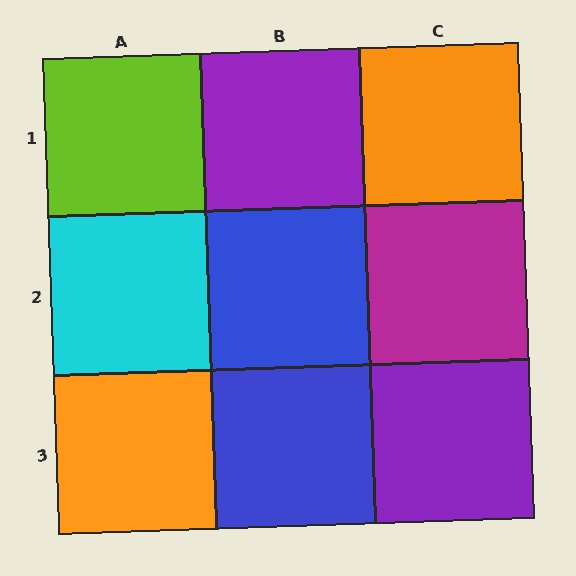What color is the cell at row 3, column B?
Blue.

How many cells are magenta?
1 cell is magenta.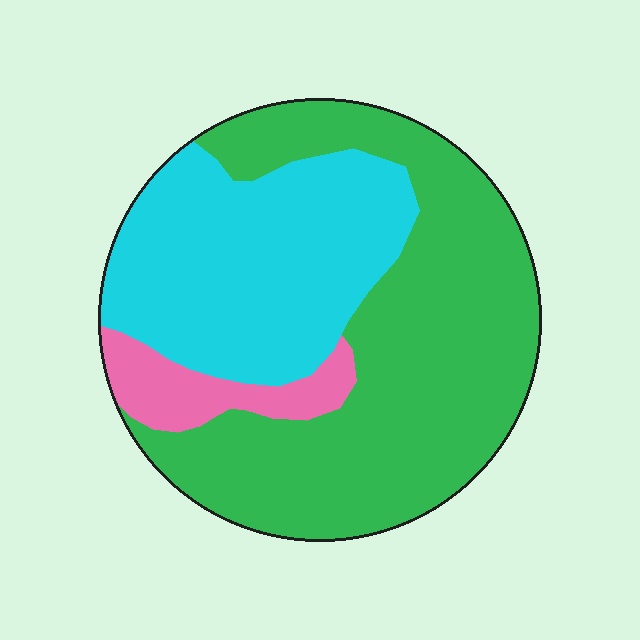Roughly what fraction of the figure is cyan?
Cyan covers 36% of the figure.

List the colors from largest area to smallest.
From largest to smallest: green, cyan, pink.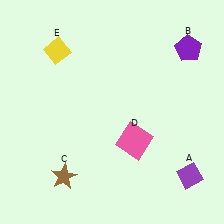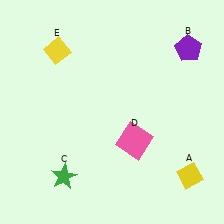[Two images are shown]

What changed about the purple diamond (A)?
In Image 1, A is purple. In Image 2, it changed to yellow.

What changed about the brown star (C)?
In Image 1, C is brown. In Image 2, it changed to green.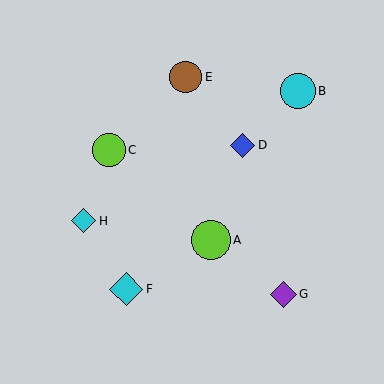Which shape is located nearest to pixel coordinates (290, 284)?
The purple diamond (labeled G) at (283, 294) is nearest to that location.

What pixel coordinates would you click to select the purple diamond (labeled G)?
Click at (283, 294) to select the purple diamond G.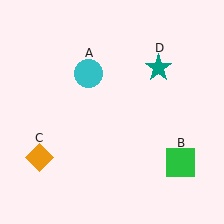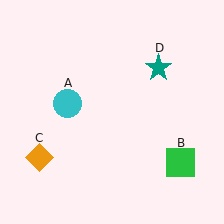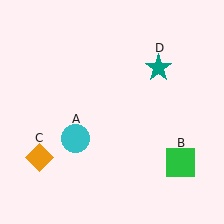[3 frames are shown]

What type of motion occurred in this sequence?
The cyan circle (object A) rotated counterclockwise around the center of the scene.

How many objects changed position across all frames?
1 object changed position: cyan circle (object A).